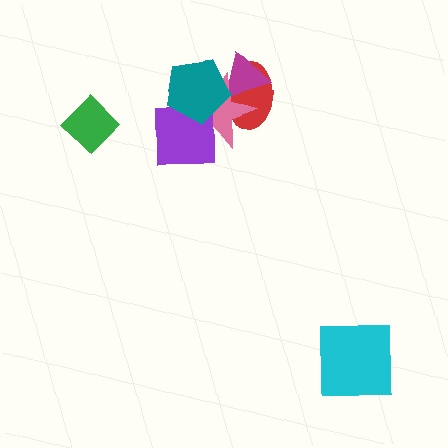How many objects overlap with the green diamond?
0 objects overlap with the green diamond.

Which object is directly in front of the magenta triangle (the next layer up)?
The pink star is directly in front of the magenta triangle.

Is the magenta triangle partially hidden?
Yes, it is partially covered by another shape.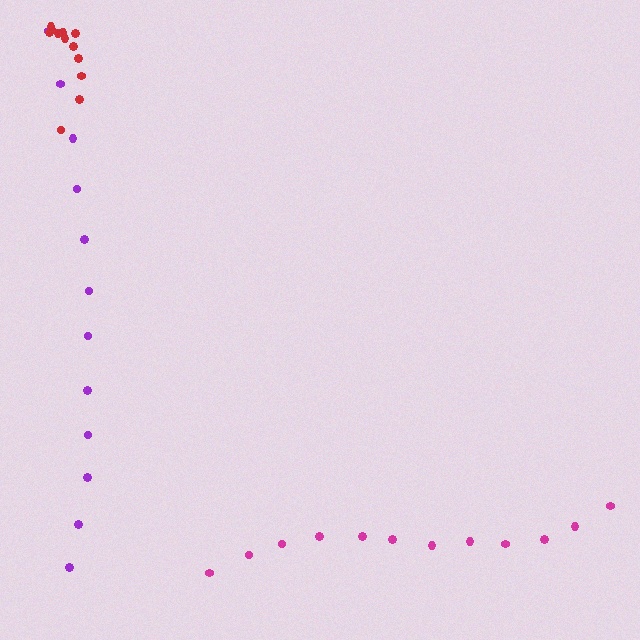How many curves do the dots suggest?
There are 3 distinct paths.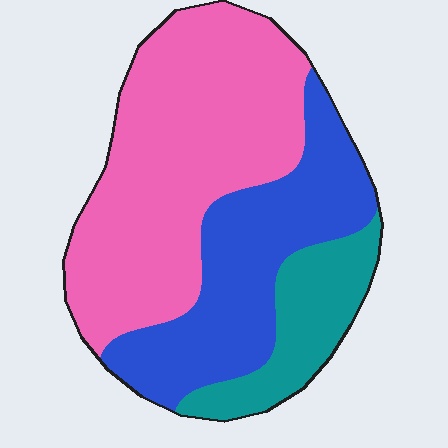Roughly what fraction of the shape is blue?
Blue covers around 30% of the shape.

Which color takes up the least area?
Teal, at roughly 15%.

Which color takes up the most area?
Pink, at roughly 50%.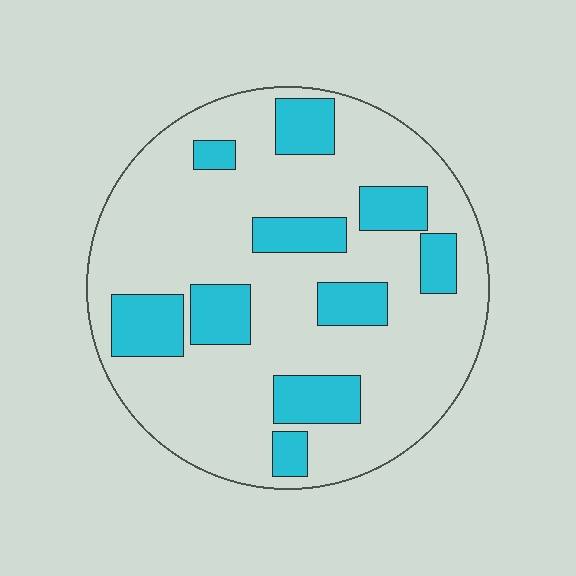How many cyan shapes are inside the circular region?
10.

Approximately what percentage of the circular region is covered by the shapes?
Approximately 25%.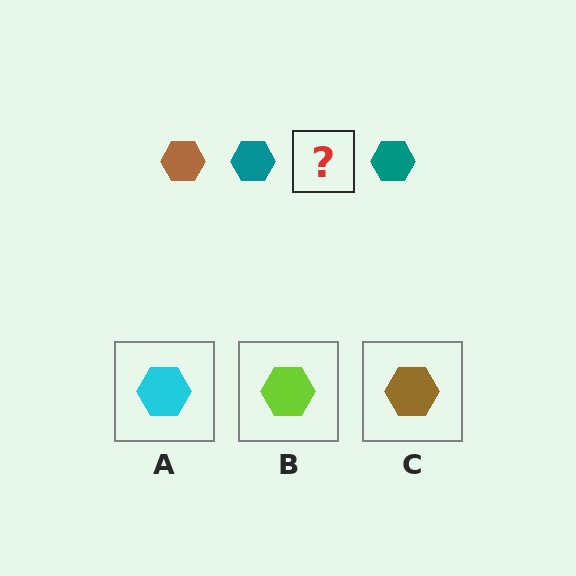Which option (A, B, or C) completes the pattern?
C.